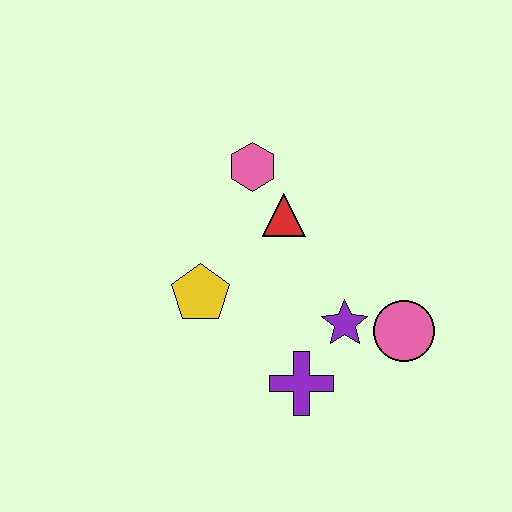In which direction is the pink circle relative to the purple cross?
The pink circle is to the right of the purple cross.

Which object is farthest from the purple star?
The pink hexagon is farthest from the purple star.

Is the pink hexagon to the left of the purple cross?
Yes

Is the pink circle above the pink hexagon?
No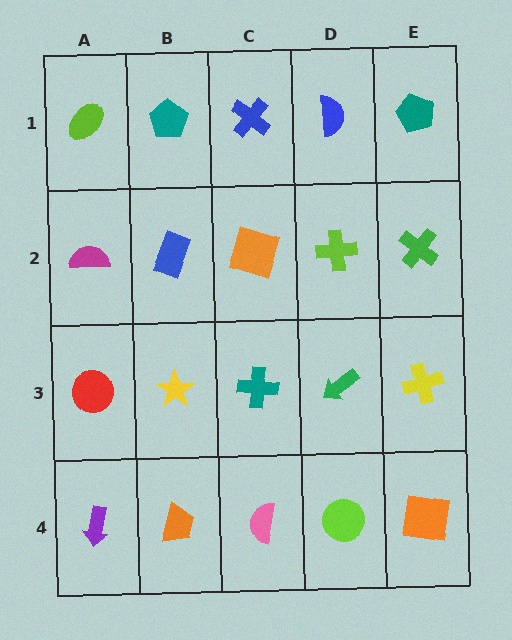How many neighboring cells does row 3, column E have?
3.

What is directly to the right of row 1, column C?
A blue semicircle.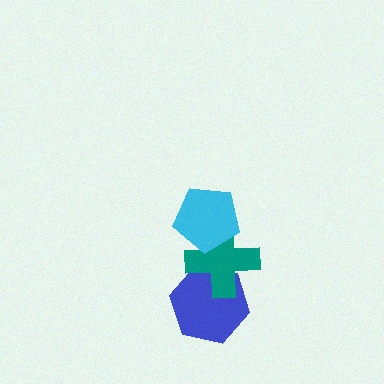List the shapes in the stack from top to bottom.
From top to bottom: the cyan pentagon, the teal cross, the blue hexagon.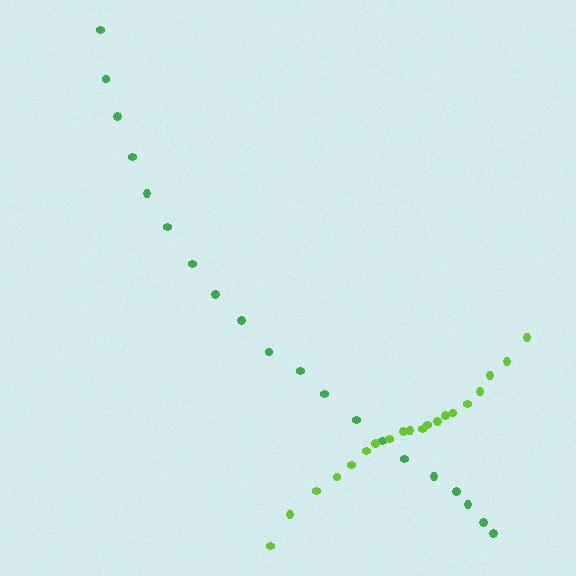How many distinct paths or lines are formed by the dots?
There are 2 distinct paths.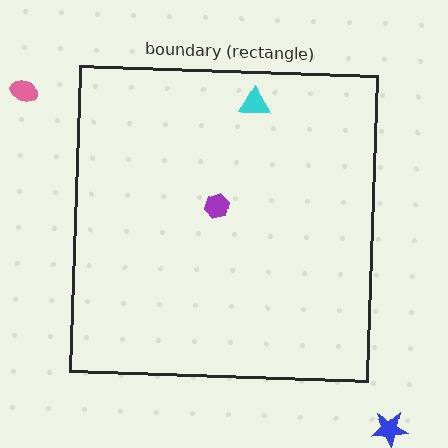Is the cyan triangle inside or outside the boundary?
Inside.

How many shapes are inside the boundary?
2 inside, 2 outside.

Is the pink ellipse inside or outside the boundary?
Outside.